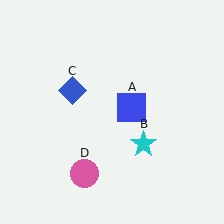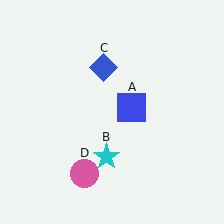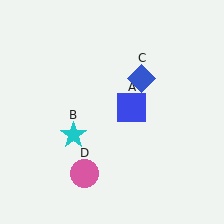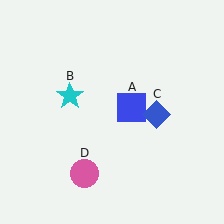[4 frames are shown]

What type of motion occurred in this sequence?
The cyan star (object B), blue diamond (object C) rotated clockwise around the center of the scene.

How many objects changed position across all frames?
2 objects changed position: cyan star (object B), blue diamond (object C).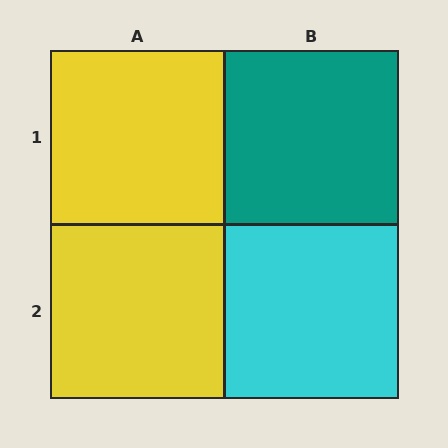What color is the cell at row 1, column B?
Teal.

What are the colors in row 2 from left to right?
Yellow, cyan.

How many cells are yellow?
2 cells are yellow.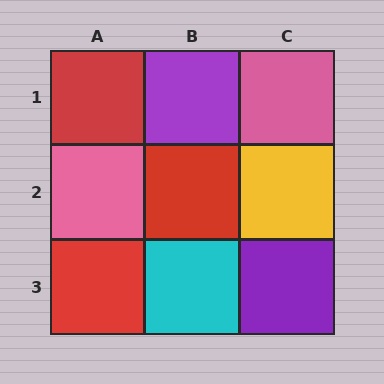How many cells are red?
3 cells are red.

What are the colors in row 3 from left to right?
Red, cyan, purple.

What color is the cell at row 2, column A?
Pink.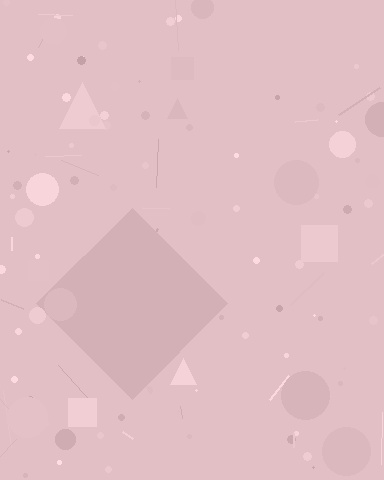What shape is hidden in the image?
A diamond is hidden in the image.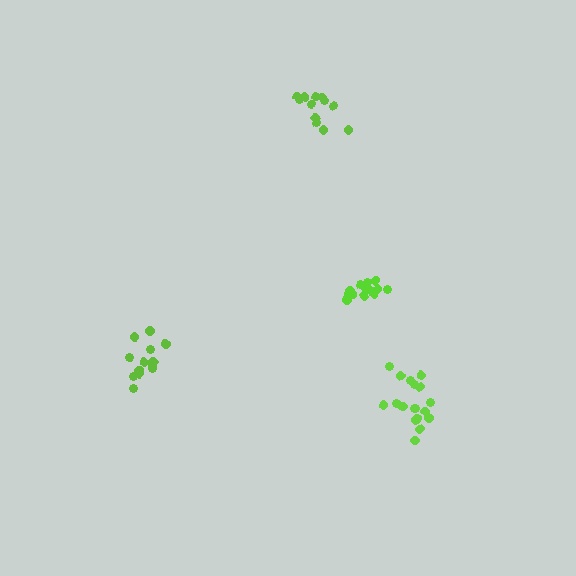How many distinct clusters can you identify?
There are 4 distinct clusters.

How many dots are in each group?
Group 1: 12 dots, Group 2: 18 dots, Group 3: 14 dots, Group 4: 13 dots (57 total).